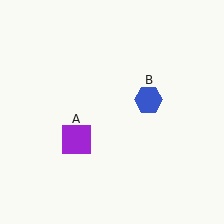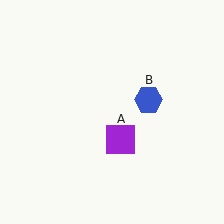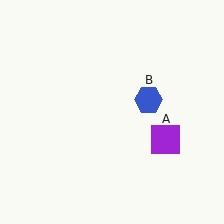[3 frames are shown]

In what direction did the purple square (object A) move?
The purple square (object A) moved right.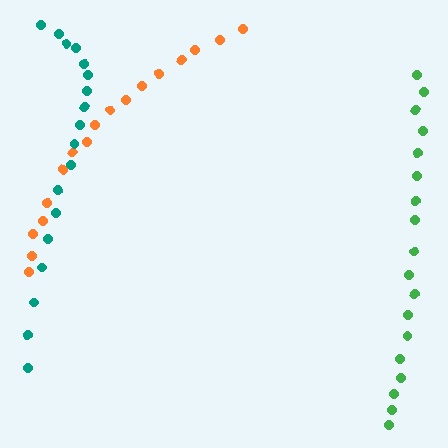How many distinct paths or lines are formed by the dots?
There are 3 distinct paths.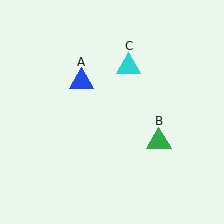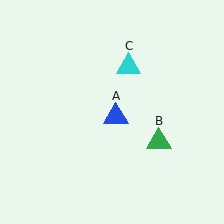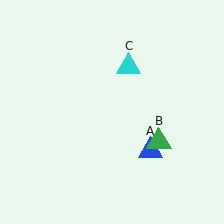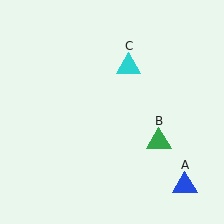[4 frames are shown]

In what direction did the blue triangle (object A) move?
The blue triangle (object A) moved down and to the right.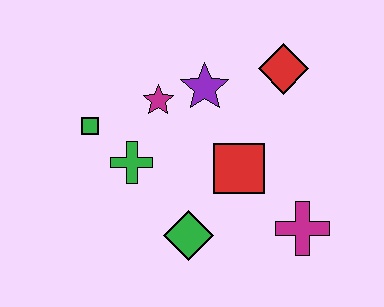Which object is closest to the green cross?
The green square is closest to the green cross.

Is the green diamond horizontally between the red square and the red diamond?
No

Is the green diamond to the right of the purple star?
No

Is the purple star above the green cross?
Yes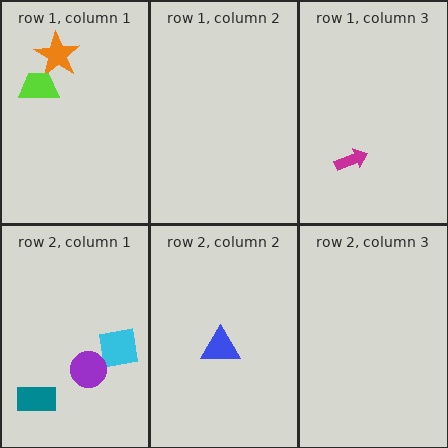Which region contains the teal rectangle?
The row 2, column 1 region.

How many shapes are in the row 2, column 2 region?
1.